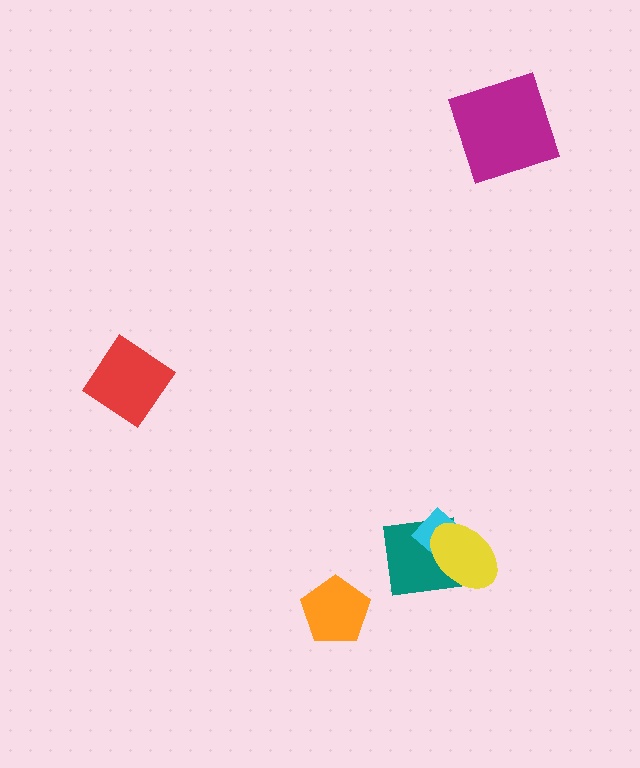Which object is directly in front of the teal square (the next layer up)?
The cyan diamond is directly in front of the teal square.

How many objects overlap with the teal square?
2 objects overlap with the teal square.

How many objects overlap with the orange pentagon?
0 objects overlap with the orange pentagon.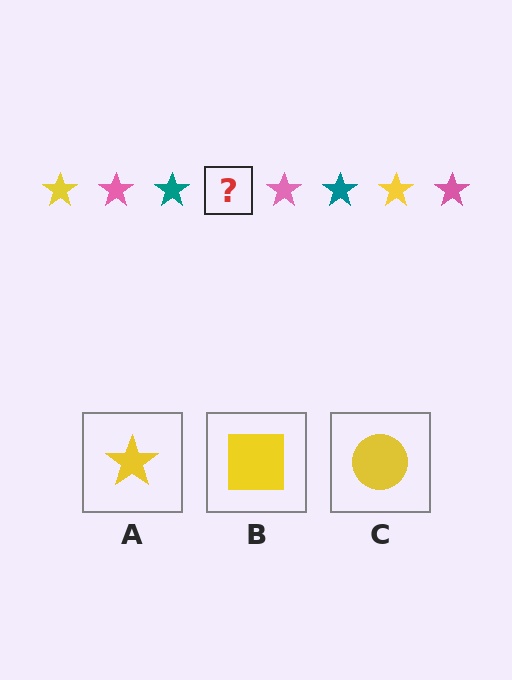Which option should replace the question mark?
Option A.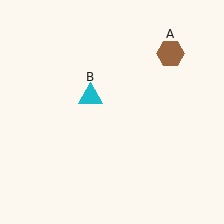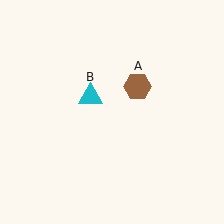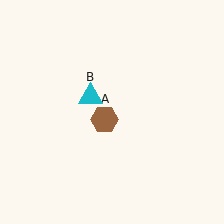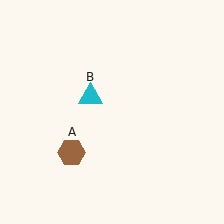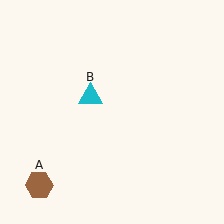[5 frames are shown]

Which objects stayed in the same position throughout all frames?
Cyan triangle (object B) remained stationary.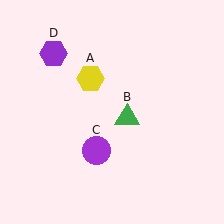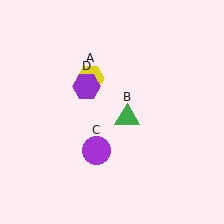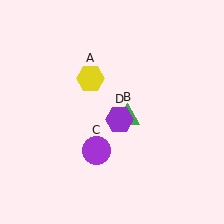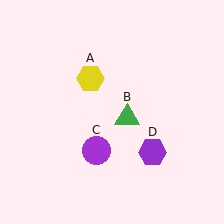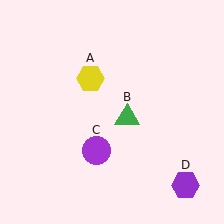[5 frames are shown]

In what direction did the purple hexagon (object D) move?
The purple hexagon (object D) moved down and to the right.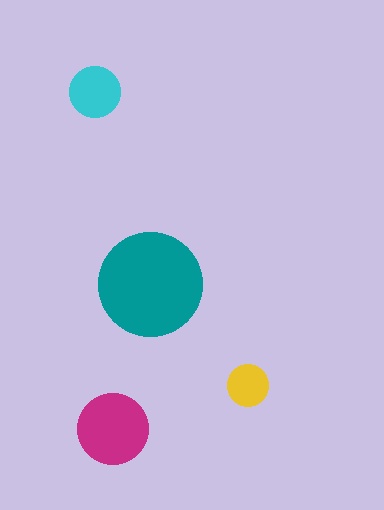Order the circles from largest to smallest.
the teal one, the magenta one, the cyan one, the yellow one.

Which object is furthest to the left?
The cyan circle is leftmost.